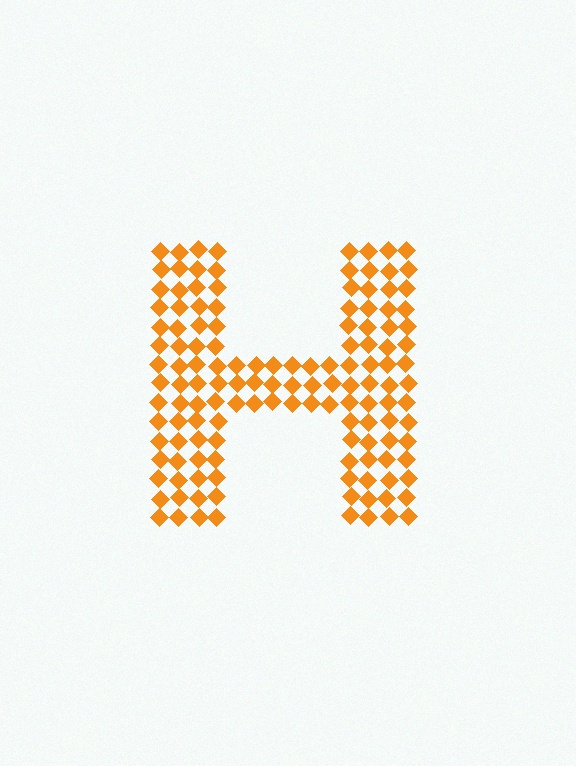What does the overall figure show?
The overall figure shows the letter H.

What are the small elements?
The small elements are diamonds.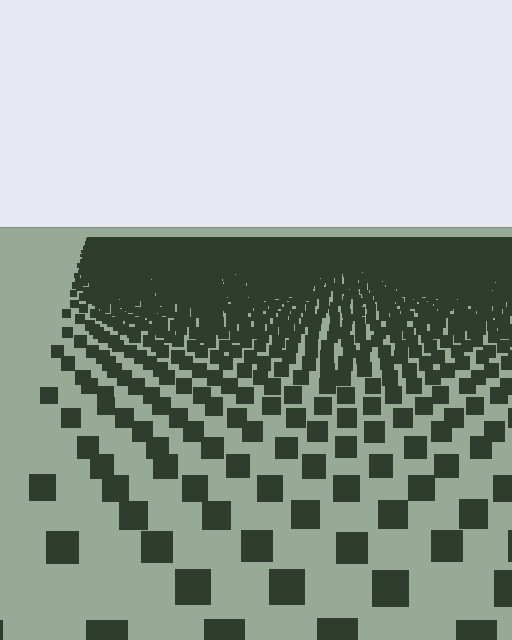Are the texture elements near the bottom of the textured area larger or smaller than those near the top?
Larger. Near the bottom, elements are closer to the viewer and appear at a bigger on-screen size.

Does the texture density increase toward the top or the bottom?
Density increases toward the top.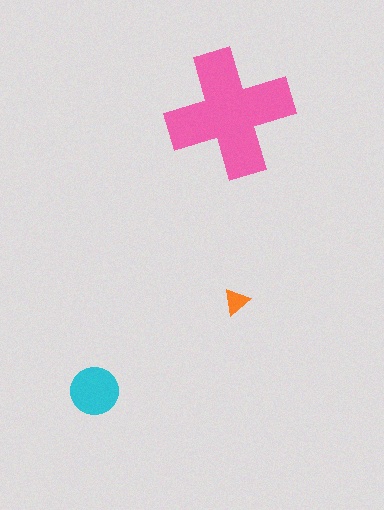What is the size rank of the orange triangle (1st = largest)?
3rd.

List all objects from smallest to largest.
The orange triangle, the cyan circle, the pink cross.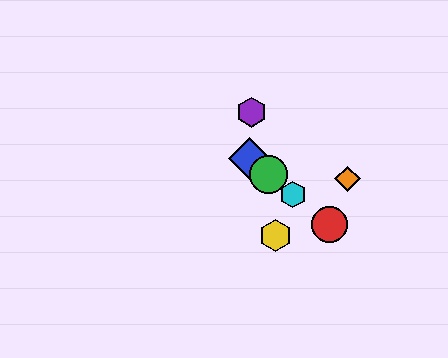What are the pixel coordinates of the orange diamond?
The orange diamond is at (347, 179).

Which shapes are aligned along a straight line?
The red circle, the blue diamond, the green circle, the cyan hexagon are aligned along a straight line.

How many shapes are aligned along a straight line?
4 shapes (the red circle, the blue diamond, the green circle, the cyan hexagon) are aligned along a straight line.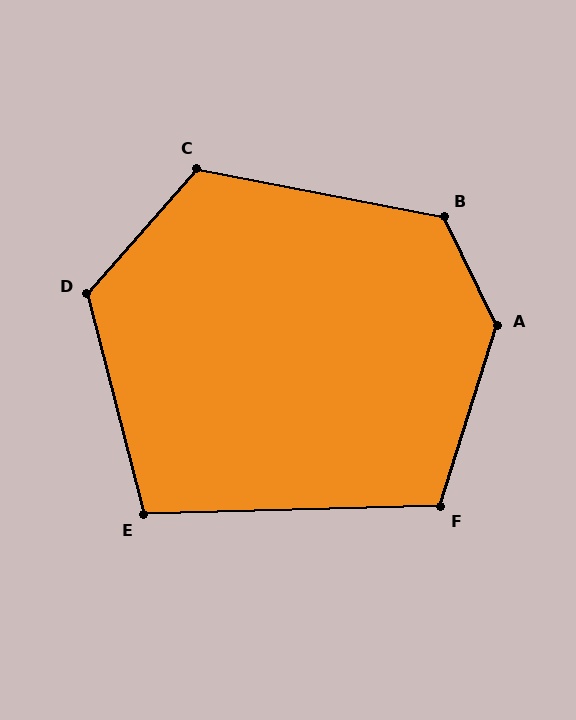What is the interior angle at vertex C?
Approximately 120 degrees (obtuse).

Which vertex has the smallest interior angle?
E, at approximately 103 degrees.